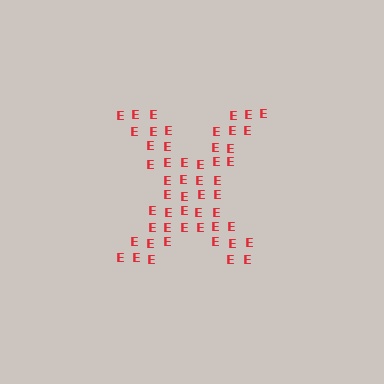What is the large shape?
The large shape is the letter X.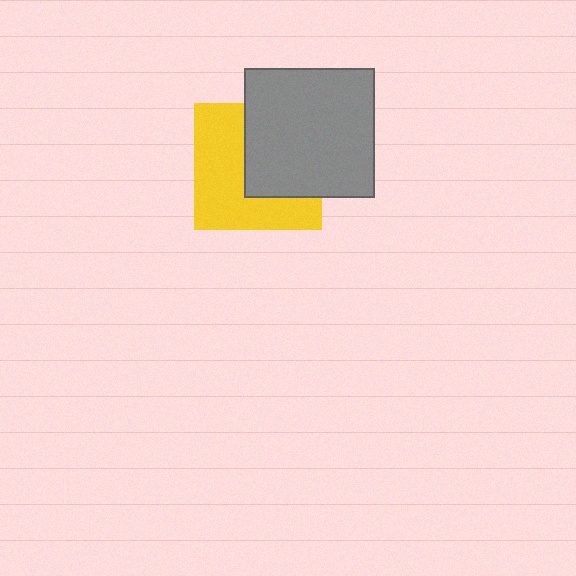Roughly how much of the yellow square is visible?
About half of it is visible (roughly 55%).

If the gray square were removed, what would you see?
You would see the complete yellow square.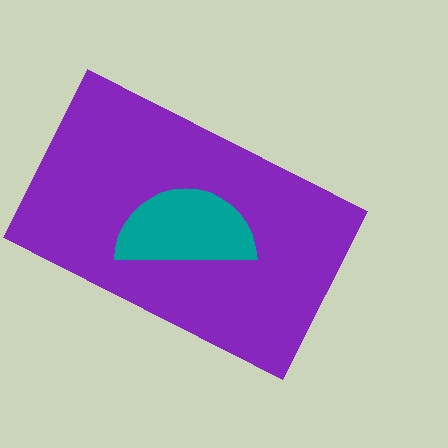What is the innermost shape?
The teal semicircle.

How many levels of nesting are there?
2.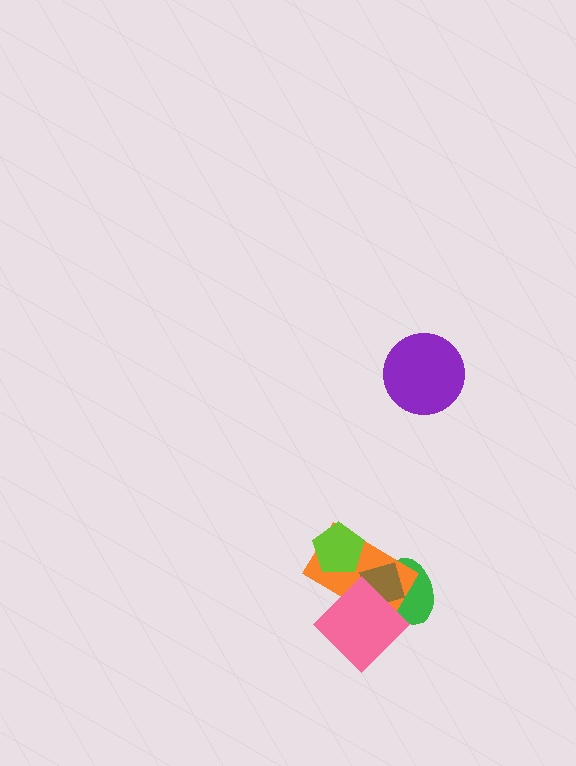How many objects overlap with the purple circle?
0 objects overlap with the purple circle.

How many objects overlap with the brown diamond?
3 objects overlap with the brown diamond.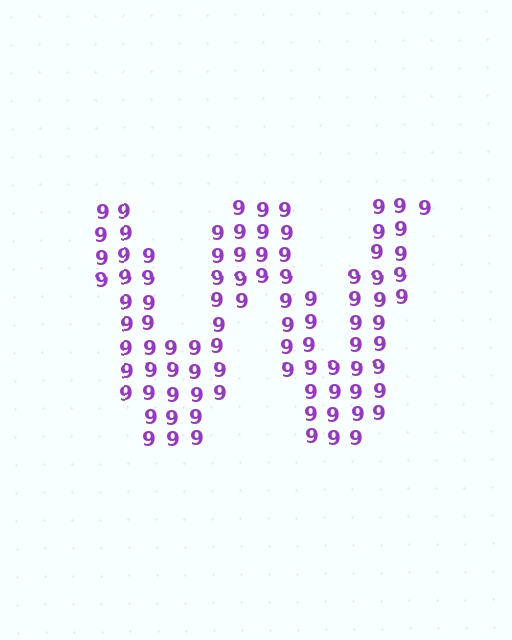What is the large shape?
The large shape is the letter W.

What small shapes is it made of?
It is made of small digit 9's.